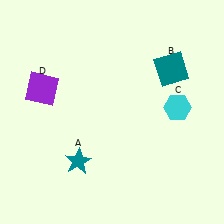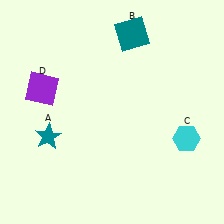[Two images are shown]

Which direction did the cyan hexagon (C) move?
The cyan hexagon (C) moved down.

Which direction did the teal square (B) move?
The teal square (B) moved left.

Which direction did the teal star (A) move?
The teal star (A) moved left.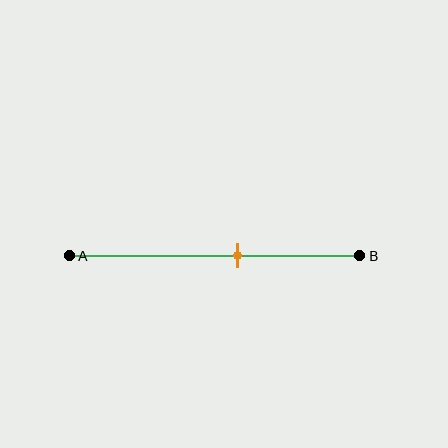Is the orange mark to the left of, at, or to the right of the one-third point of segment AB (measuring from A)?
The orange mark is to the right of the one-third point of segment AB.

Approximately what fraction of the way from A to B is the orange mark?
The orange mark is approximately 60% of the way from A to B.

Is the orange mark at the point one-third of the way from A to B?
No, the mark is at about 60% from A, not at the 33% one-third point.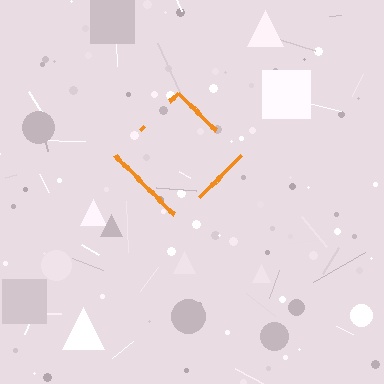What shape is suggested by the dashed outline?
The dashed outline suggests a diamond.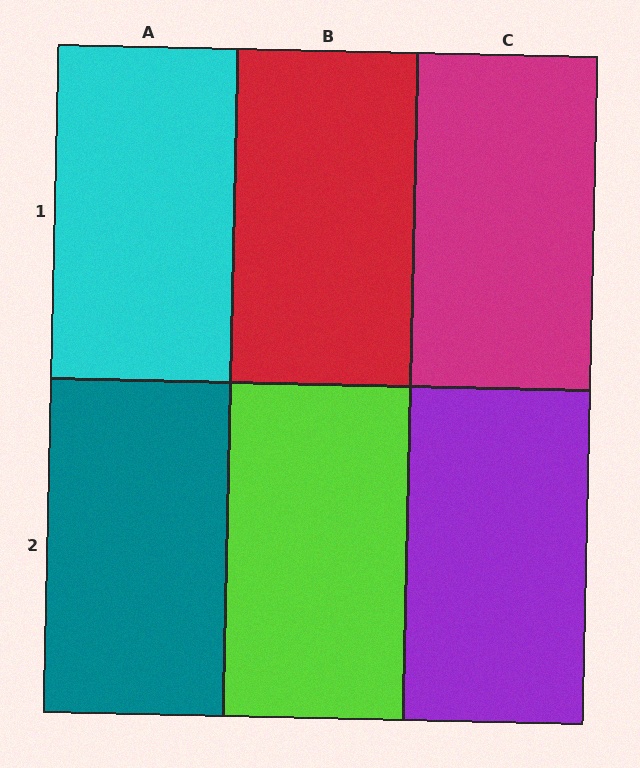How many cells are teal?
1 cell is teal.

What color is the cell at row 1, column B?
Red.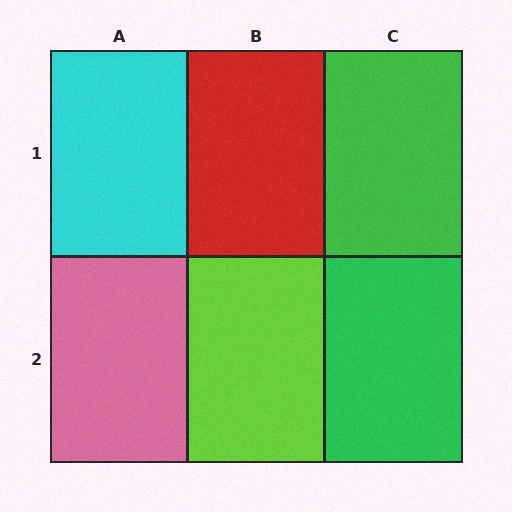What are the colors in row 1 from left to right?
Cyan, red, green.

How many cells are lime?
1 cell is lime.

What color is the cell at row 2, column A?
Pink.